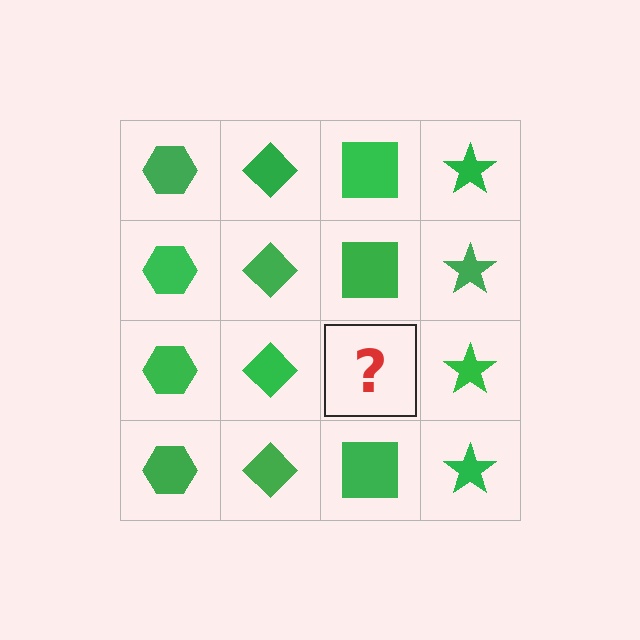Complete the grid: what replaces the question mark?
The question mark should be replaced with a green square.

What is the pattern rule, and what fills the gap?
The rule is that each column has a consistent shape. The gap should be filled with a green square.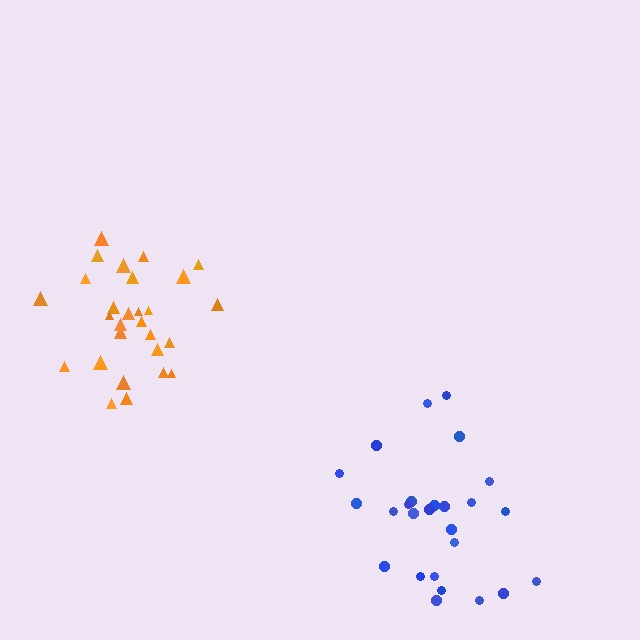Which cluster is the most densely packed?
Orange.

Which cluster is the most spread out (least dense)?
Blue.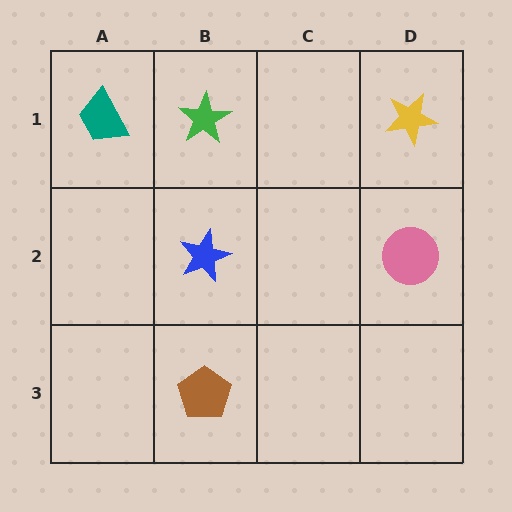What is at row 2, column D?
A pink circle.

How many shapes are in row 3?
1 shape.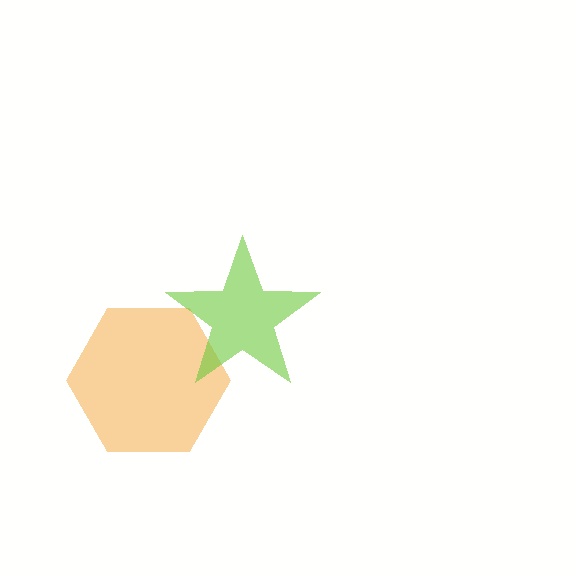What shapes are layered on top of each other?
The layered shapes are: an orange hexagon, a lime star.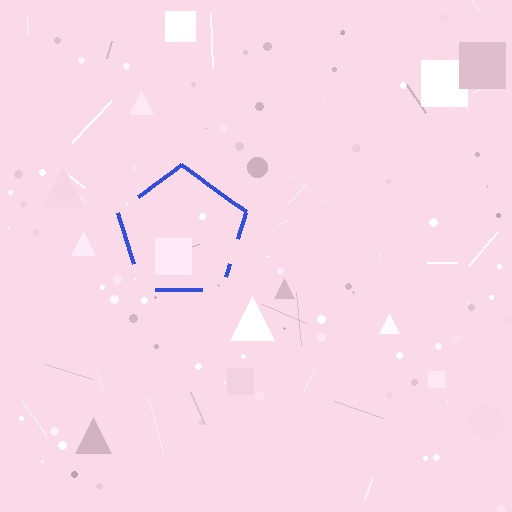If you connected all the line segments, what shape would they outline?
They would outline a pentagon.